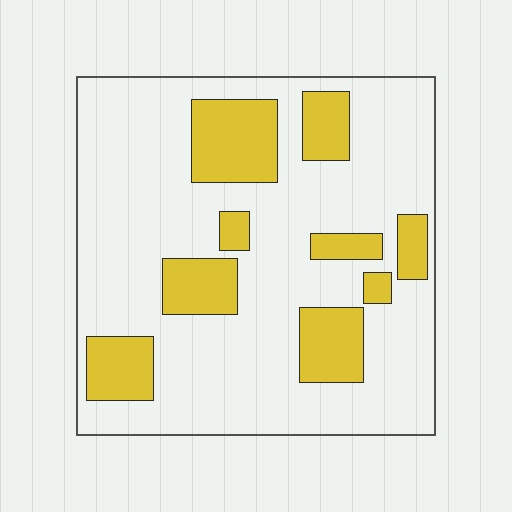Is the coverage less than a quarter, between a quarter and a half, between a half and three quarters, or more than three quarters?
Less than a quarter.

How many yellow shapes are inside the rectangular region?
9.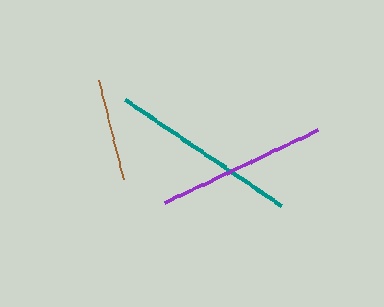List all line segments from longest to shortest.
From longest to shortest: teal, purple, brown.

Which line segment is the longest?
The teal line is the longest at approximately 188 pixels.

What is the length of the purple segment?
The purple segment is approximately 169 pixels long.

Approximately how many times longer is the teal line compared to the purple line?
The teal line is approximately 1.1 times the length of the purple line.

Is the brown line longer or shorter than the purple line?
The purple line is longer than the brown line.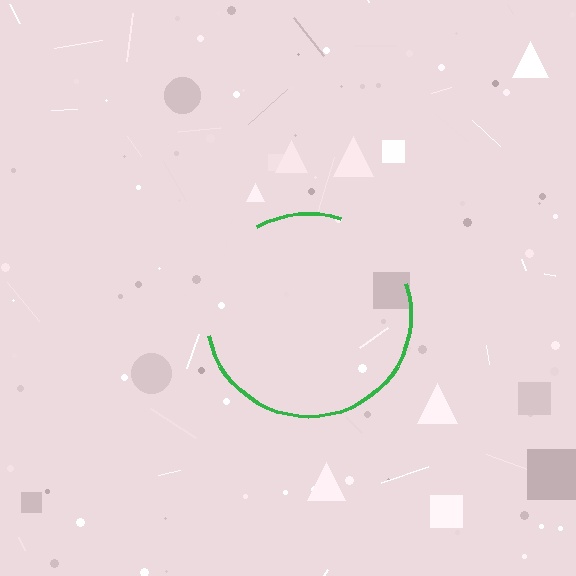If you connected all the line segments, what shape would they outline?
They would outline a circle.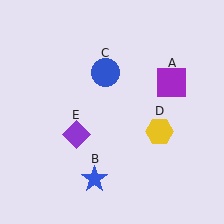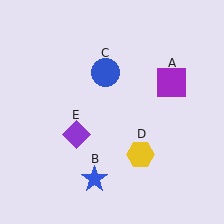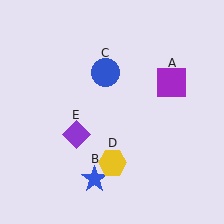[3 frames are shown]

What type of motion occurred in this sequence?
The yellow hexagon (object D) rotated clockwise around the center of the scene.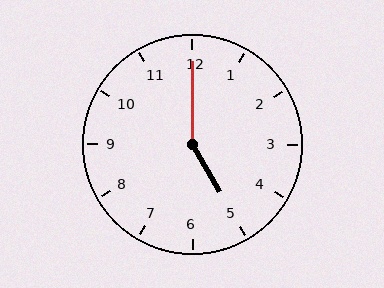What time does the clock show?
5:00.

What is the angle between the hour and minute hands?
Approximately 150 degrees.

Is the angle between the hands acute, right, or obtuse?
It is obtuse.